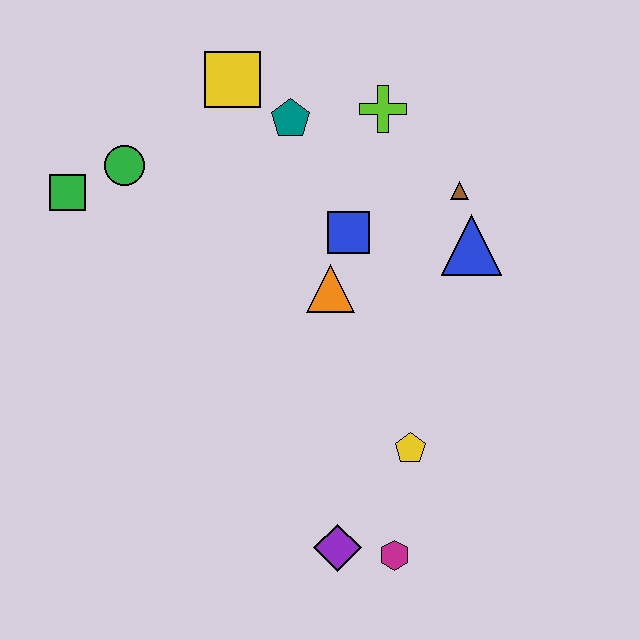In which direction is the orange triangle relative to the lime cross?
The orange triangle is below the lime cross.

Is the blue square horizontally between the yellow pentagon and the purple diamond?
Yes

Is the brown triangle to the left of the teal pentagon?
No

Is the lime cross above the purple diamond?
Yes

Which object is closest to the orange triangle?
The blue square is closest to the orange triangle.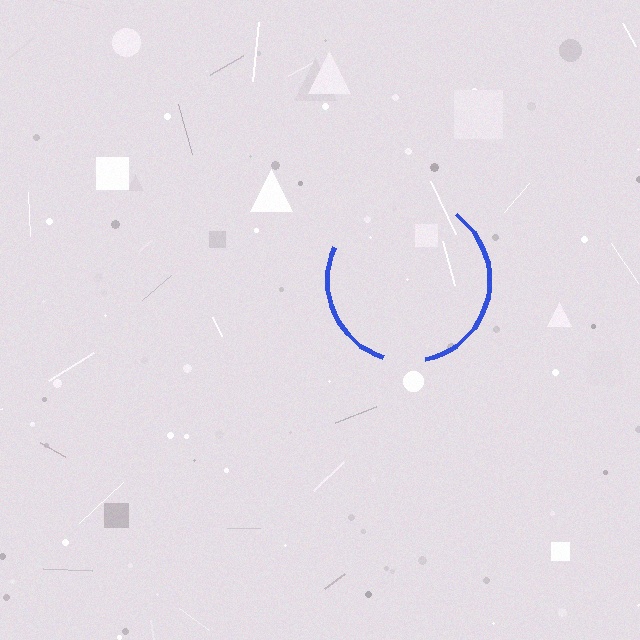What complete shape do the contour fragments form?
The contour fragments form a circle.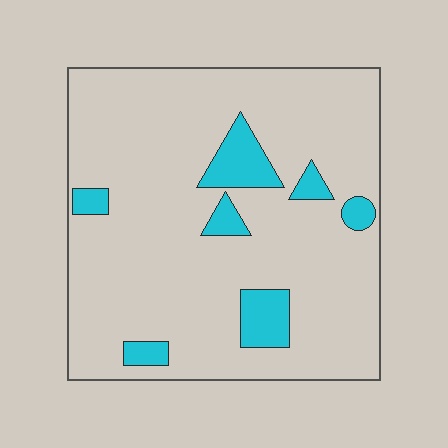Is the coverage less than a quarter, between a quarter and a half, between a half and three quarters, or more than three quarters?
Less than a quarter.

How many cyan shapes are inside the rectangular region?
7.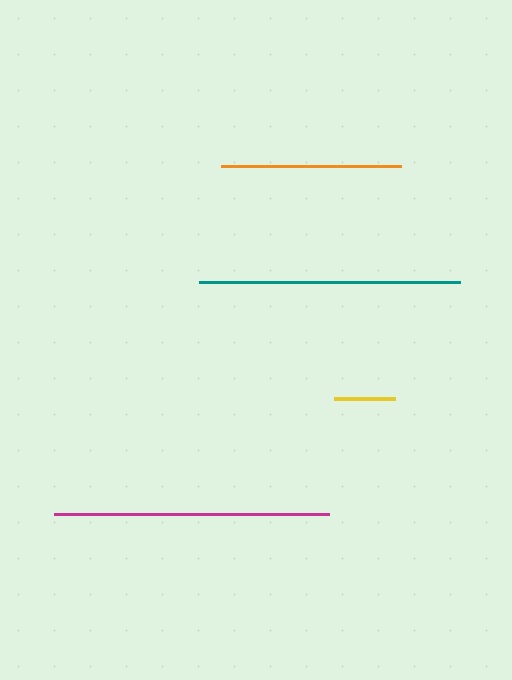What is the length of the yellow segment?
The yellow segment is approximately 62 pixels long.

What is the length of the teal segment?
The teal segment is approximately 261 pixels long.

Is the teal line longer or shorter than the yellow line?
The teal line is longer than the yellow line.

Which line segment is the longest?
The magenta line is the longest at approximately 274 pixels.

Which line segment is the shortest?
The yellow line is the shortest at approximately 62 pixels.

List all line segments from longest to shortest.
From longest to shortest: magenta, teal, orange, yellow.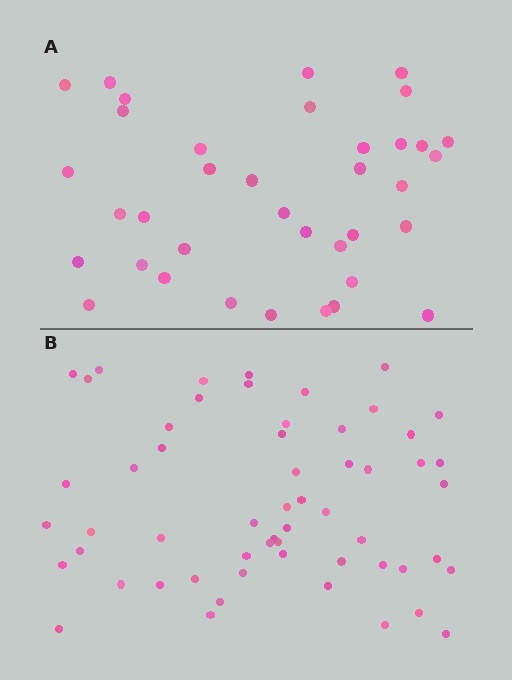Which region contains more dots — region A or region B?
Region B (the bottom region) has more dots.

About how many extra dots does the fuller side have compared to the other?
Region B has approximately 20 more dots than region A.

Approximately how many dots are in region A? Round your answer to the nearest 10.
About 40 dots. (The exact count is 37, which rounds to 40.)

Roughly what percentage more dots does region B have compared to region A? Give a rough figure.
About 55% more.